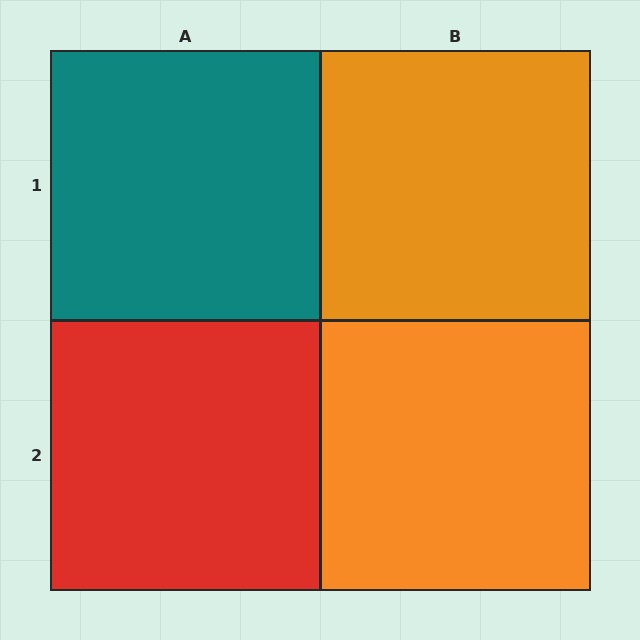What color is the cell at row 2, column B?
Orange.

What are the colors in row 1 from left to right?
Teal, orange.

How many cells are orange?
2 cells are orange.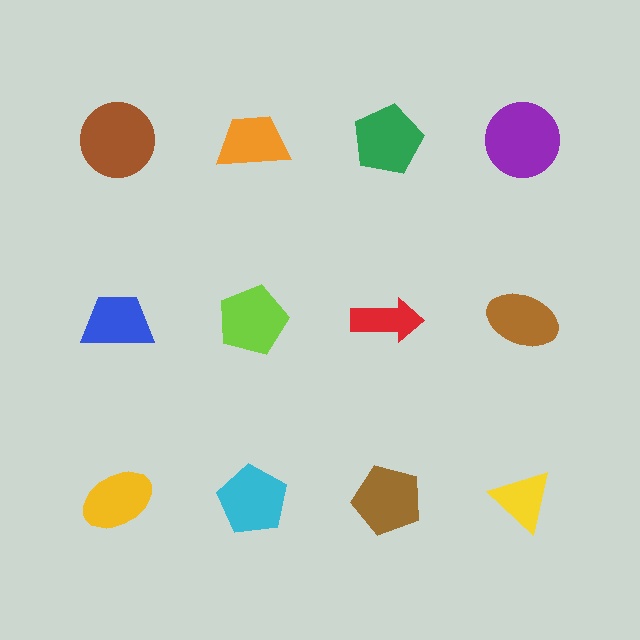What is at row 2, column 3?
A red arrow.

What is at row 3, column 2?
A cyan pentagon.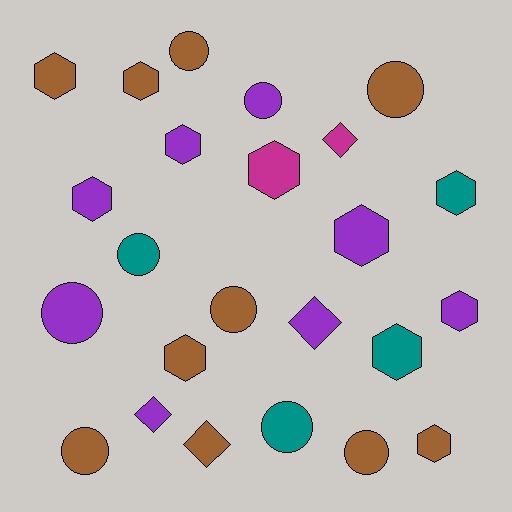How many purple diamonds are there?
There are 2 purple diamonds.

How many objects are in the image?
There are 24 objects.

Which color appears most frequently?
Brown, with 10 objects.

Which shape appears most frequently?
Hexagon, with 11 objects.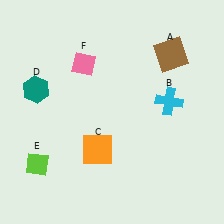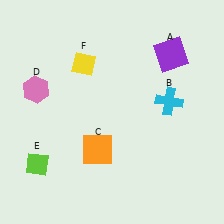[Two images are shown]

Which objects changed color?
A changed from brown to purple. D changed from teal to pink. F changed from pink to yellow.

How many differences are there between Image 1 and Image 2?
There are 3 differences between the two images.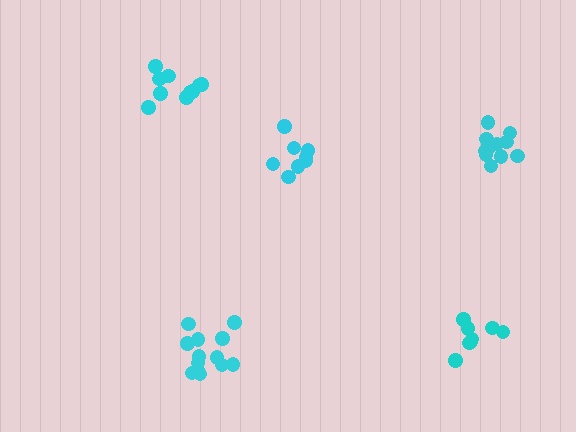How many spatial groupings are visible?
There are 5 spatial groupings.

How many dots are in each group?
Group 1: 13 dots, Group 2: 12 dots, Group 3: 10 dots, Group 4: 8 dots, Group 5: 8 dots (51 total).